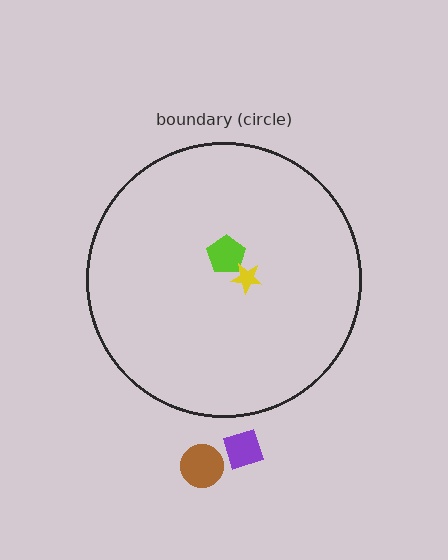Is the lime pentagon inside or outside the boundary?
Inside.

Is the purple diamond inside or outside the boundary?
Outside.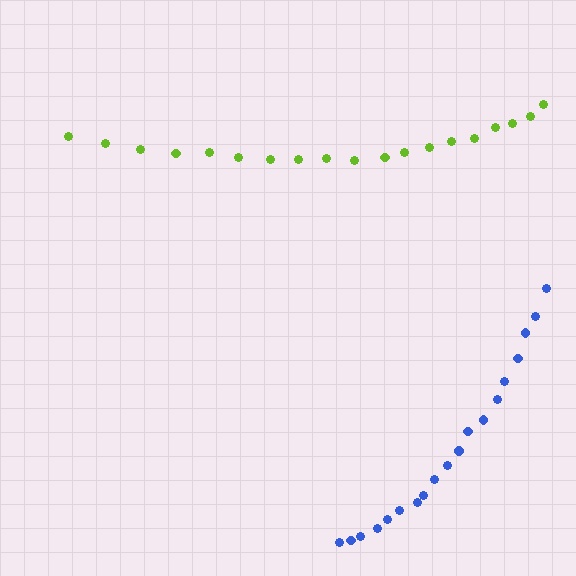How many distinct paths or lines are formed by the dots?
There are 2 distinct paths.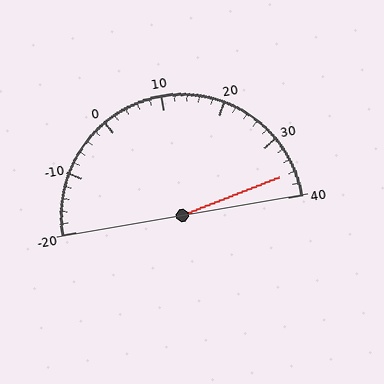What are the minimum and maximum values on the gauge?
The gauge ranges from -20 to 40.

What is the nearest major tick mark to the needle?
The nearest major tick mark is 40.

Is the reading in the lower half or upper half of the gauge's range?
The reading is in the upper half of the range (-20 to 40).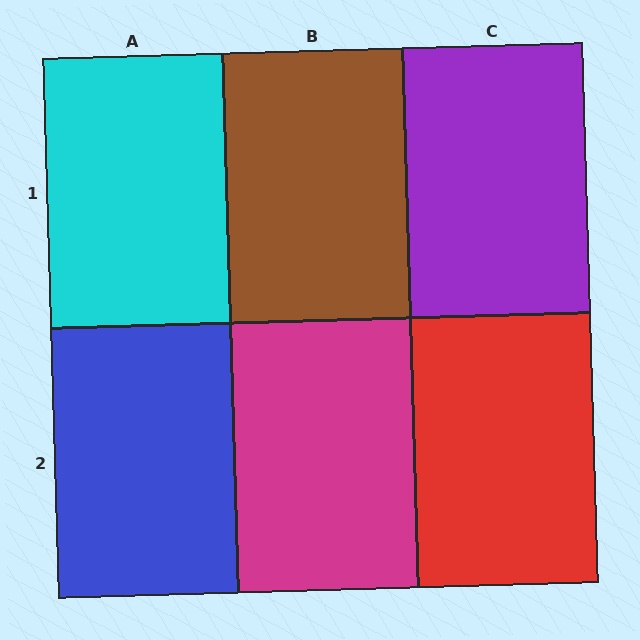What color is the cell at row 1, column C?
Purple.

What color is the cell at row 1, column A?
Cyan.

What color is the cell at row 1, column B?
Brown.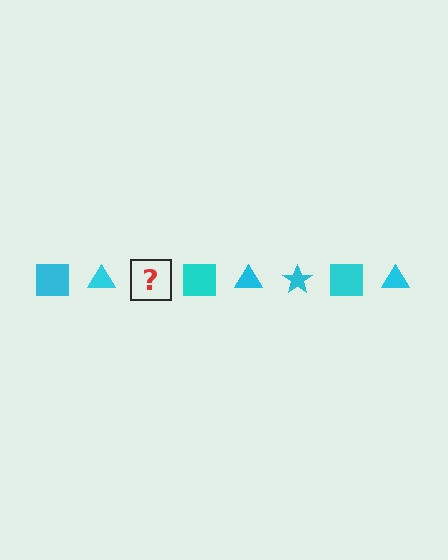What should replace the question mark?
The question mark should be replaced with a cyan star.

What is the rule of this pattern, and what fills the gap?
The rule is that the pattern cycles through square, triangle, star shapes in cyan. The gap should be filled with a cyan star.